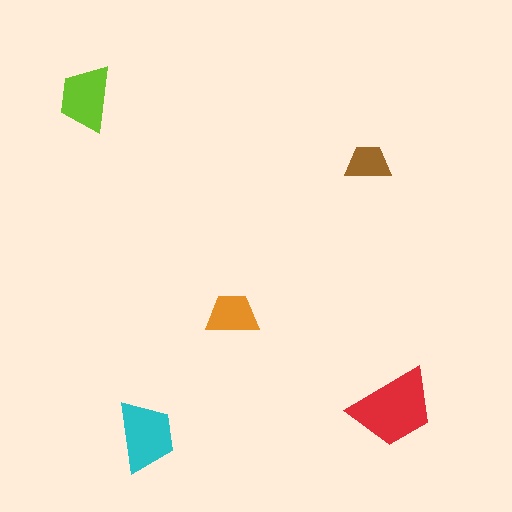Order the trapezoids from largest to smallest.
the red one, the cyan one, the lime one, the orange one, the brown one.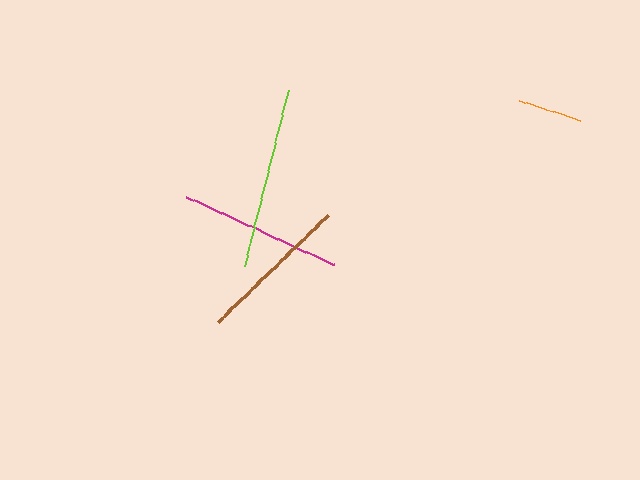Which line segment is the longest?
The lime line is the longest at approximately 181 pixels.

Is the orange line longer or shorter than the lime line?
The lime line is longer than the orange line.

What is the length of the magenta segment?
The magenta segment is approximately 163 pixels long.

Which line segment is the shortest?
The orange line is the shortest at approximately 64 pixels.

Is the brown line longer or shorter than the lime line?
The lime line is longer than the brown line.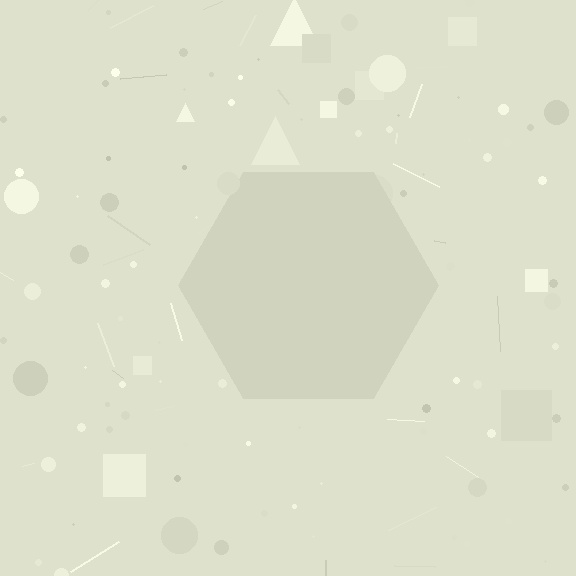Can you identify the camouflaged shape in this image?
The camouflaged shape is a hexagon.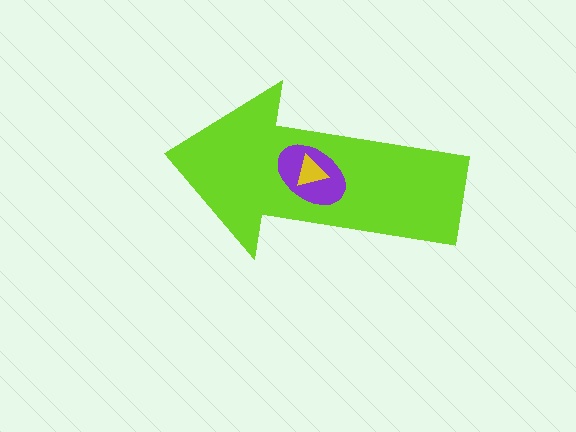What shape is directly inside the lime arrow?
The purple ellipse.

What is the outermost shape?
The lime arrow.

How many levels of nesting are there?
3.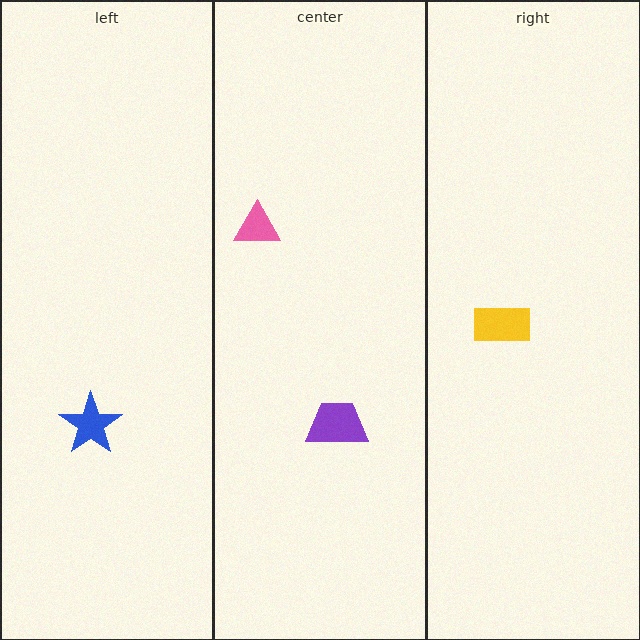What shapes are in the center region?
The purple trapezoid, the pink triangle.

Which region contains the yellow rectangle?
The right region.